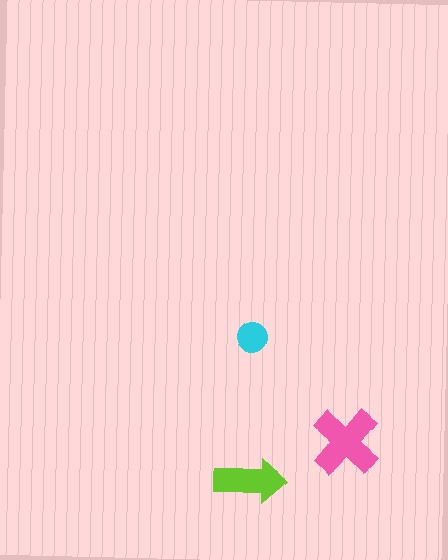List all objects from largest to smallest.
The pink cross, the lime arrow, the cyan circle.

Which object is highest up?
The cyan circle is topmost.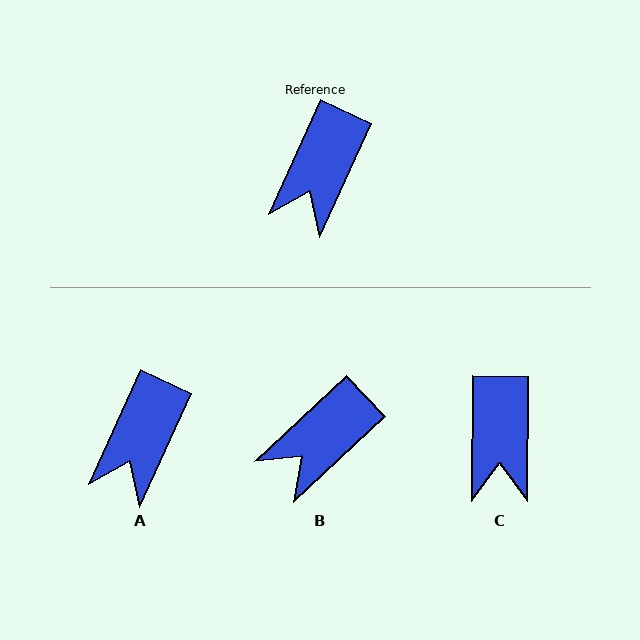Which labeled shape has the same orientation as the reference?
A.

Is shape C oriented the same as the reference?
No, it is off by about 24 degrees.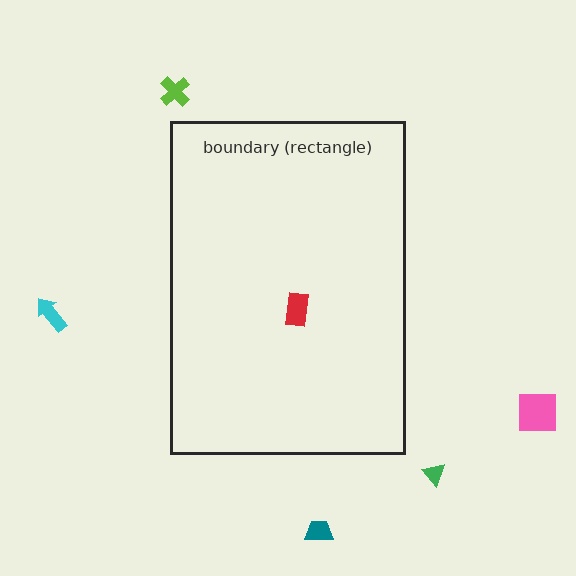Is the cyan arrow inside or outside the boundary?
Outside.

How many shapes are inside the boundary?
1 inside, 5 outside.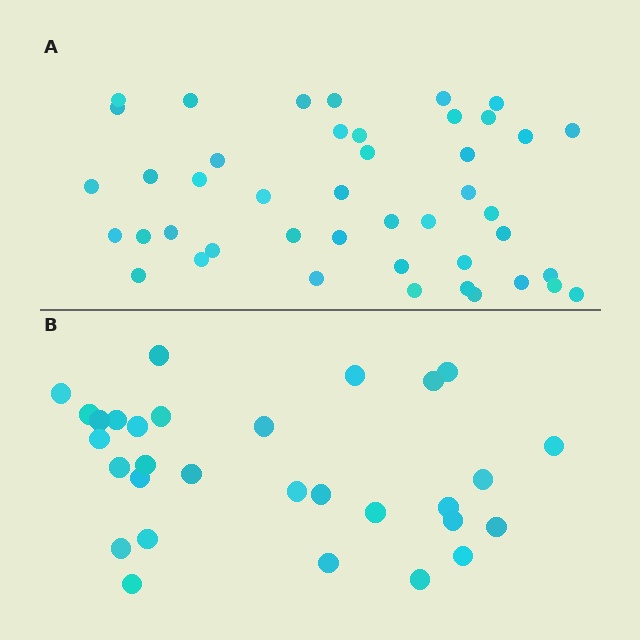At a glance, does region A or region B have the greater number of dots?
Region A (the top region) has more dots.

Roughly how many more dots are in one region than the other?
Region A has approximately 15 more dots than region B.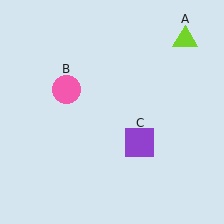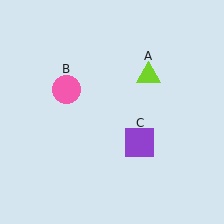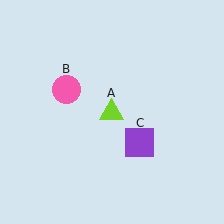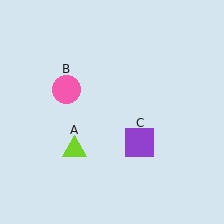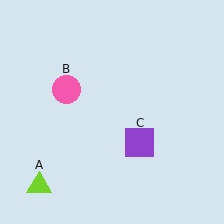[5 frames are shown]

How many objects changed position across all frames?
1 object changed position: lime triangle (object A).